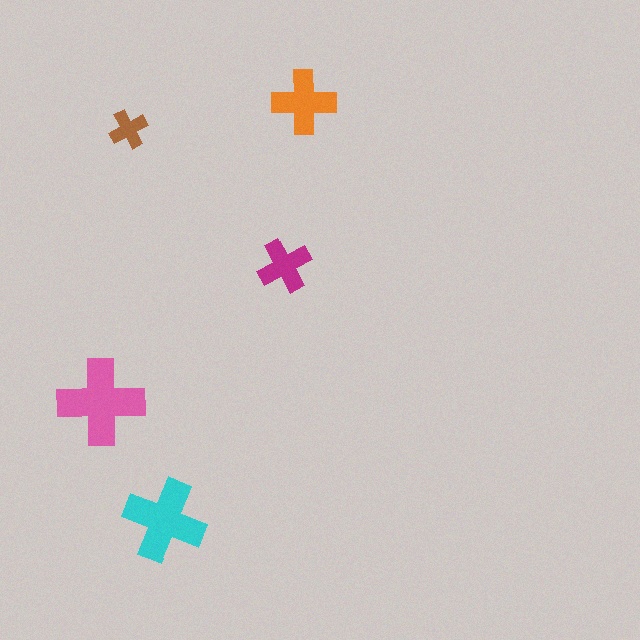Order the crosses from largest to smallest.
the pink one, the cyan one, the orange one, the magenta one, the brown one.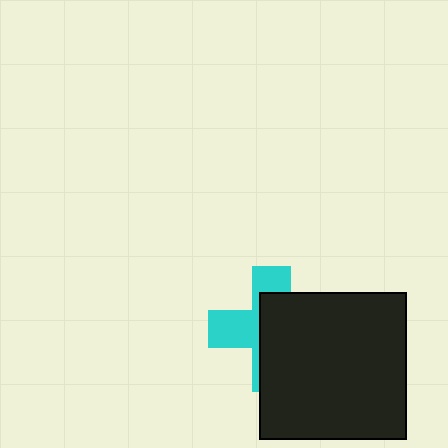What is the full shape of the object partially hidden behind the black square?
The partially hidden object is a cyan cross.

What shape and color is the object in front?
The object in front is a black square.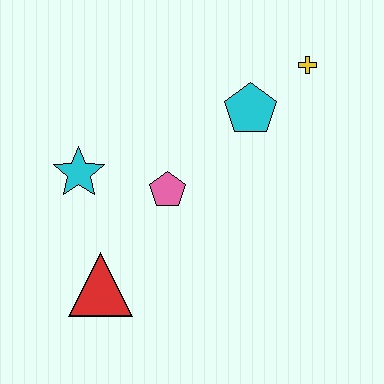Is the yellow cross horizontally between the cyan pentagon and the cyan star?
No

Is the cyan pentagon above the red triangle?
Yes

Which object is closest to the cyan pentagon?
The yellow cross is closest to the cyan pentagon.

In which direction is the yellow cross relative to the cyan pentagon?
The yellow cross is to the right of the cyan pentagon.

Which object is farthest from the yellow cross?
The red triangle is farthest from the yellow cross.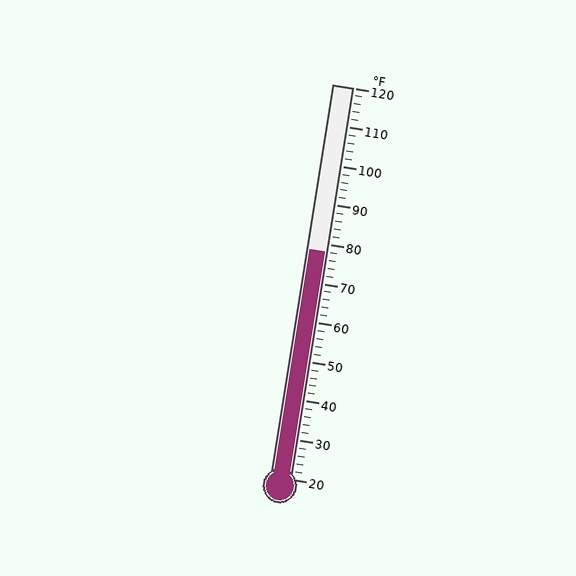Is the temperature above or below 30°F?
The temperature is above 30°F.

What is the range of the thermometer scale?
The thermometer scale ranges from 20°F to 120°F.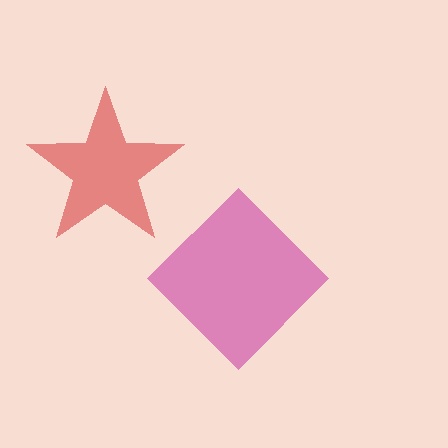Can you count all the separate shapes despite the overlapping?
Yes, there are 2 separate shapes.